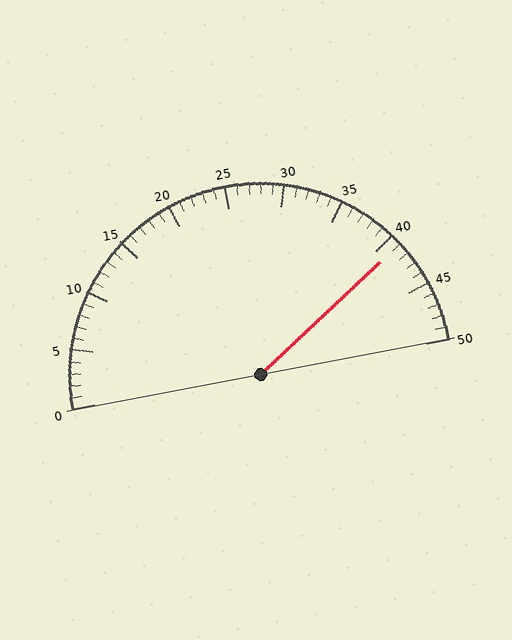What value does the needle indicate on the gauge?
The needle indicates approximately 41.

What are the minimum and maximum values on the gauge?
The gauge ranges from 0 to 50.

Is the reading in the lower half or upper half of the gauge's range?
The reading is in the upper half of the range (0 to 50).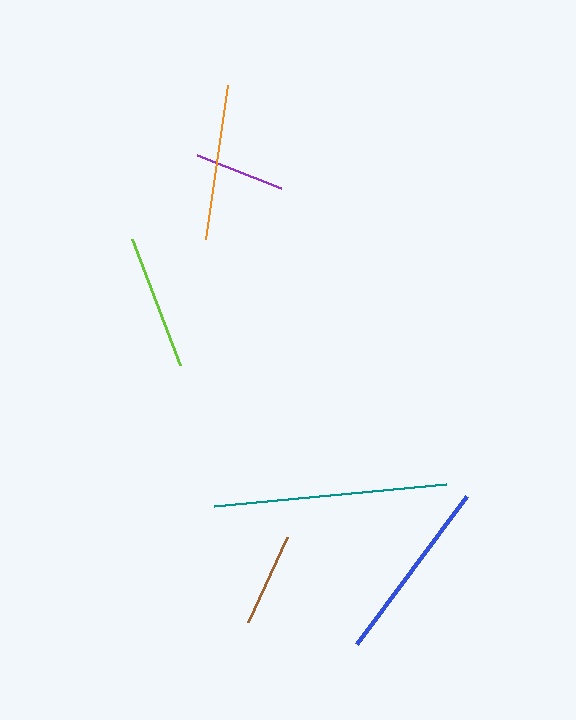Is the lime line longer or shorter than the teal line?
The teal line is longer than the lime line.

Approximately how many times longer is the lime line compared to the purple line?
The lime line is approximately 1.5 times the length of the purple line.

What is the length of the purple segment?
The purple segment is approximately 90 pixels long.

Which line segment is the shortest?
The purple line is the shortest at approximately 90 pixels.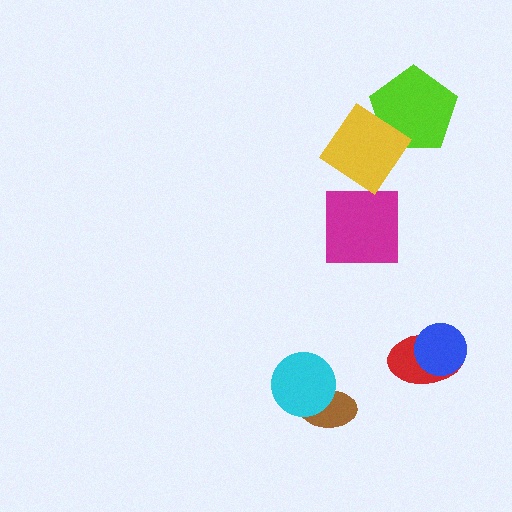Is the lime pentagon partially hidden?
Yes, it is partially covered by another shape.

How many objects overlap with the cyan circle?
1 object overlaps with the cyan circle.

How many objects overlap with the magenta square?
0 objects overlap with the magenta square.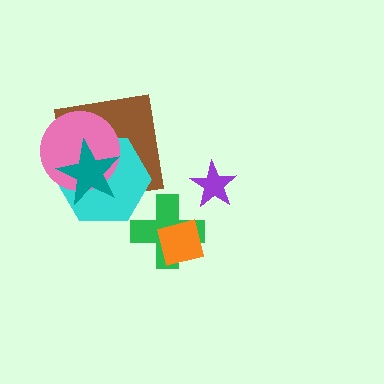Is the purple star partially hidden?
No, no other shape covers it.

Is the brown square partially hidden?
Yes, it is partially covered by another shape.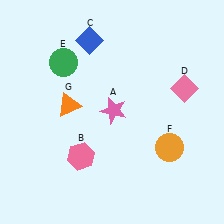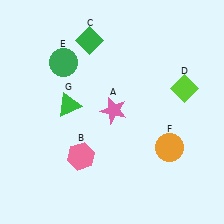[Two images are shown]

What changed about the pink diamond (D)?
In Image 1, D is pink. In Image 2, it changed to lime.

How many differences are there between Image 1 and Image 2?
There are 3 differences between the two images.